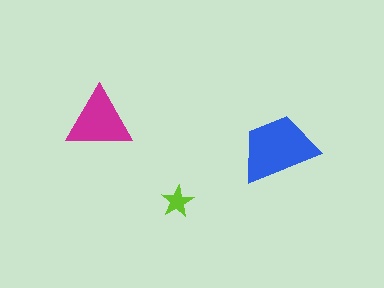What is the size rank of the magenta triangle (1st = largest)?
2nd.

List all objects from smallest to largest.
The lime star, the magenta triangle, the blue trapezoid.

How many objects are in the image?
There are 3 objects in the image.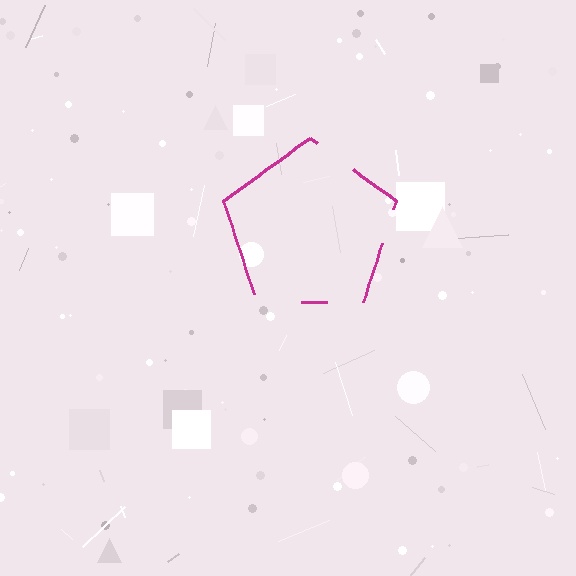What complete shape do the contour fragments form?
The contour fragments form a pentagon.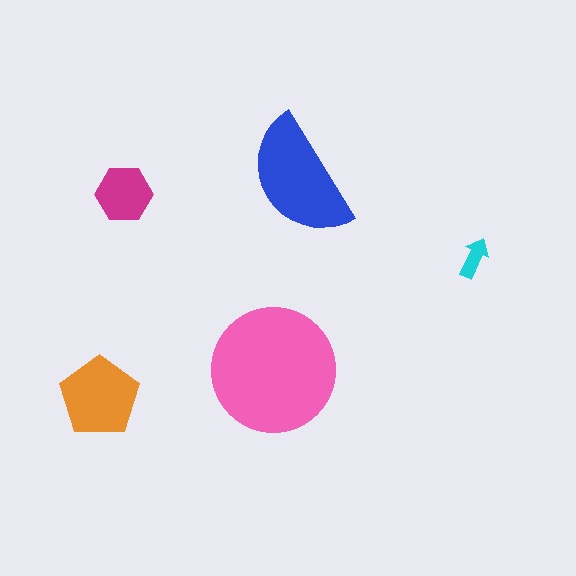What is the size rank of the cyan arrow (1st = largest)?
5th.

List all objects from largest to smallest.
The pink circle, the blue semicircle, the orange pentagon, the magenta hexagon, the cyan arrow.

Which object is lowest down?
The orange pentagon is bottommost.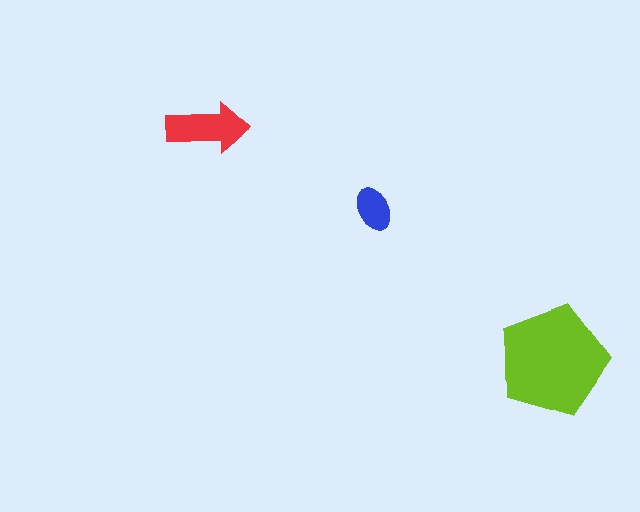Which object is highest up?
The red arrow is topmost.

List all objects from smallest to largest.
The blue ellipse, the red arrow, the lime pentagon.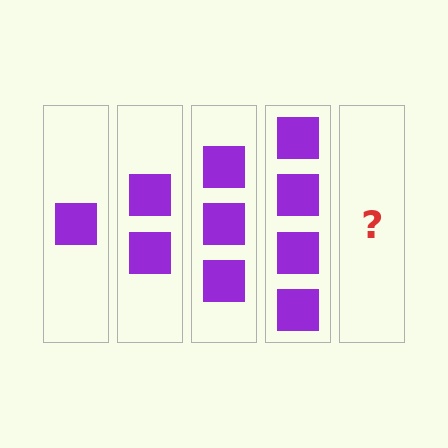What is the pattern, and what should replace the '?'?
The pattern is that each step adds one more square. The '?' should be 5 squares.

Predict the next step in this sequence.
The next step is 5 squares.